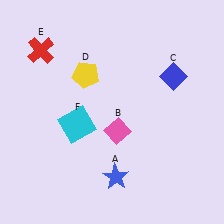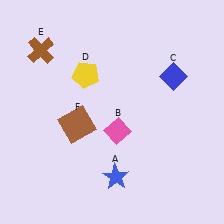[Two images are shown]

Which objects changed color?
E changed from red to brown. F changed from cyan to brown.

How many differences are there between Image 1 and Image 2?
There are 2 differences between the two images.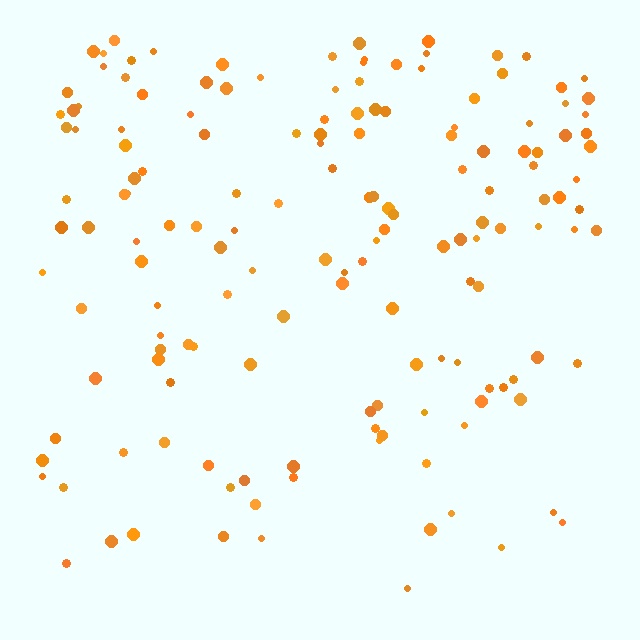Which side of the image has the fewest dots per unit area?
The bottom.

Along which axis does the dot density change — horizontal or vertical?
Vertical.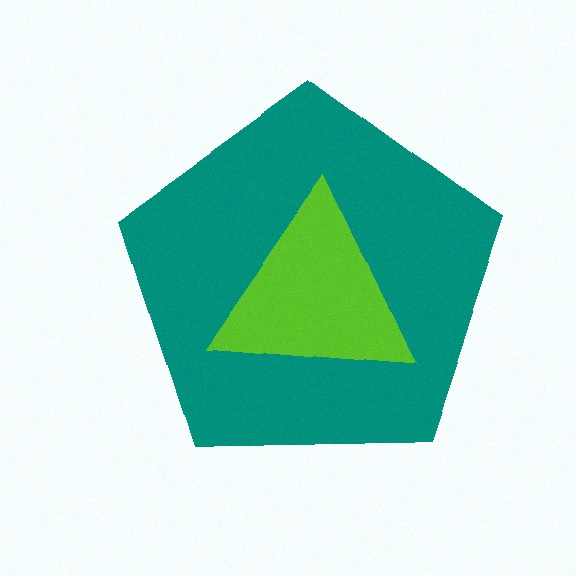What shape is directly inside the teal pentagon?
The lime triangle.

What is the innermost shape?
The lime triangle.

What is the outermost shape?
The teal pentagon.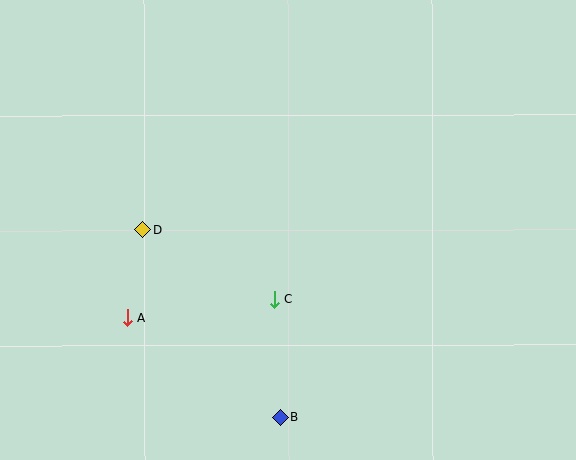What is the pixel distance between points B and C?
The distance between B and C is 118 pixels.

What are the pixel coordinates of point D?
Point D is at (143, 230).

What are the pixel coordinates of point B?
Point B is at (280, 417).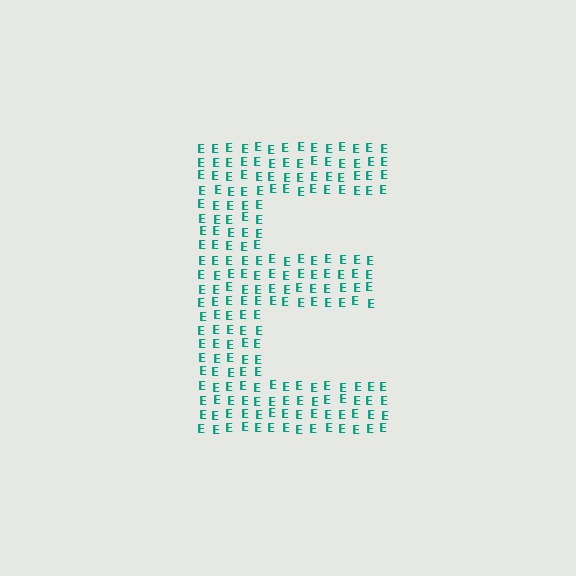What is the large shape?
The large shape is the letter E.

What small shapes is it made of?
It is made of small letter E's.